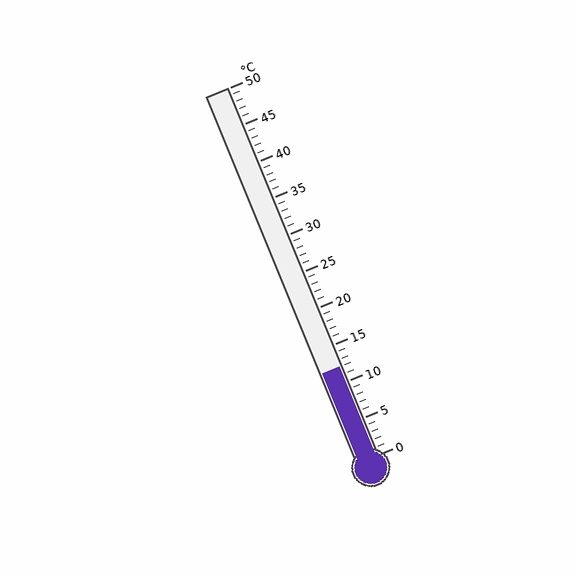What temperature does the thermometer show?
The thermometer shows approximately 12°C.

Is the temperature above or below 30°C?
The temperature is below 30°C.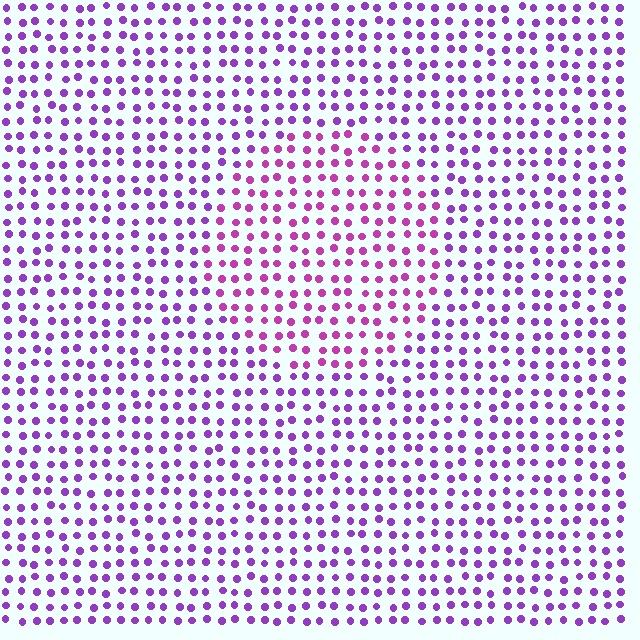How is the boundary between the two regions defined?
The boundary is defined purely by a slight shift in hue (about 30 degrees). Spacing, size, and orientation are identical on both sides.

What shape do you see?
I see a circle.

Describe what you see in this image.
The image is filled with small purple elements in a uniform arrangement. A circle-shaped region is visible where the elements are tinted to a slightly different hue, forming a subtle color boundary.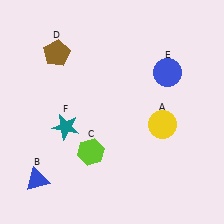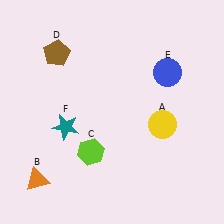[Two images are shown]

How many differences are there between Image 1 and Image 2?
There is 1 difference between the two images.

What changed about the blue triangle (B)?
In Image 1, B is blue. In Image 2, it changed to orange.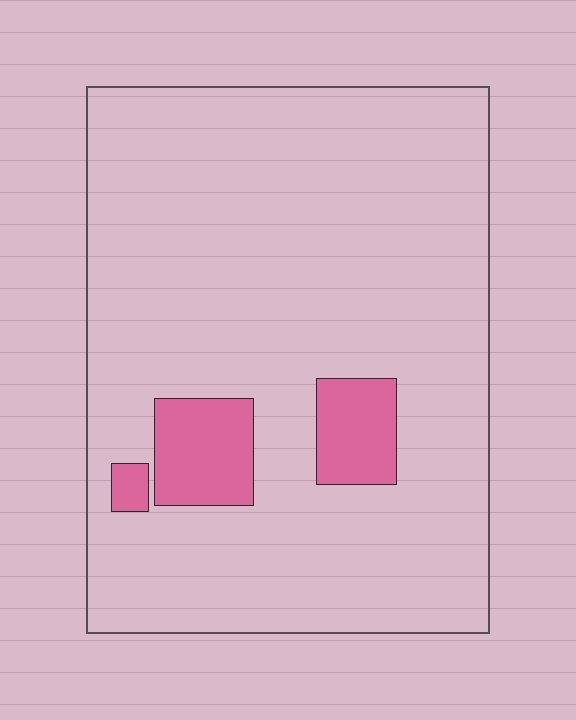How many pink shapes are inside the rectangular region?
3.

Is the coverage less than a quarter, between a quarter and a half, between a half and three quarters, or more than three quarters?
Less than a quarter.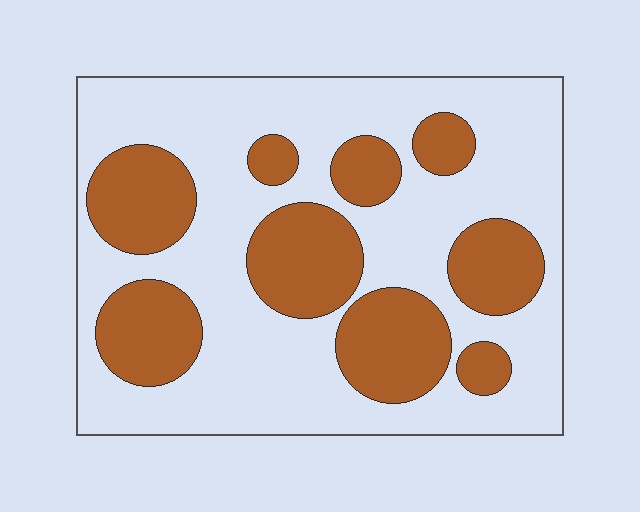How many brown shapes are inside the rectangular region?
9.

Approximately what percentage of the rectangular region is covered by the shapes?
Approximately 35%.